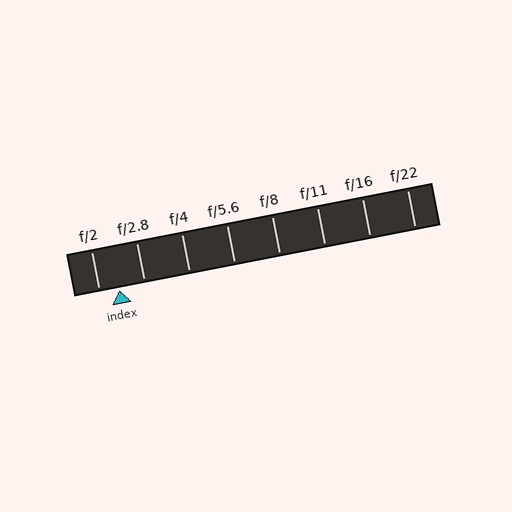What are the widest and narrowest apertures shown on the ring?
The widest aperture shown is f/2 and the narrowest is f/22.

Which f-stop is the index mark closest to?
The index mark is closest to f/2.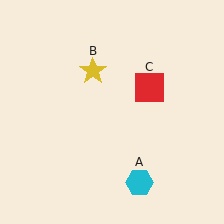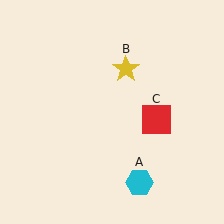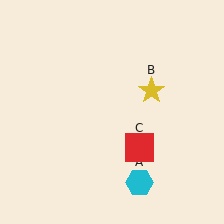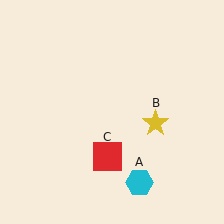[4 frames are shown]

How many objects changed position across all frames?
2 objects changed position: yellow star (object B), red square (object C).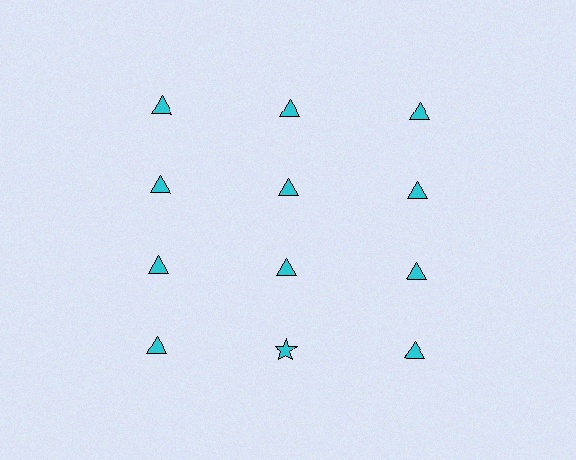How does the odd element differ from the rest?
It has a different shape: star instead of triangle.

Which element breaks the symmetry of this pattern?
The cyan star in the fourth row, second from left column breaks the symmetry. All other shapes are cyan triangles.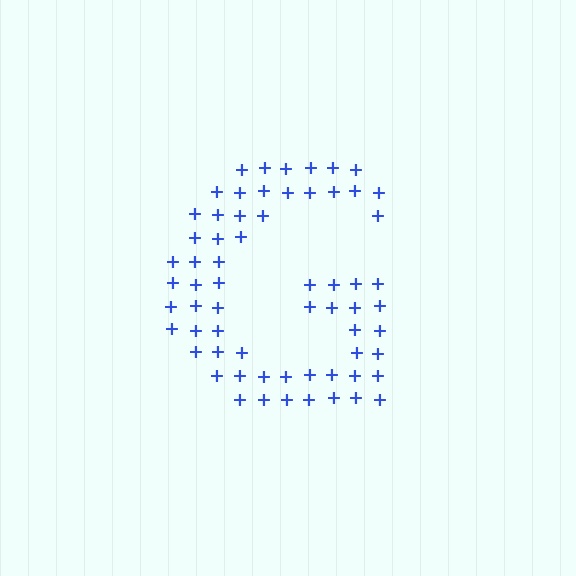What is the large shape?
The large shape is the letter G.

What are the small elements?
The small elements are plus signs.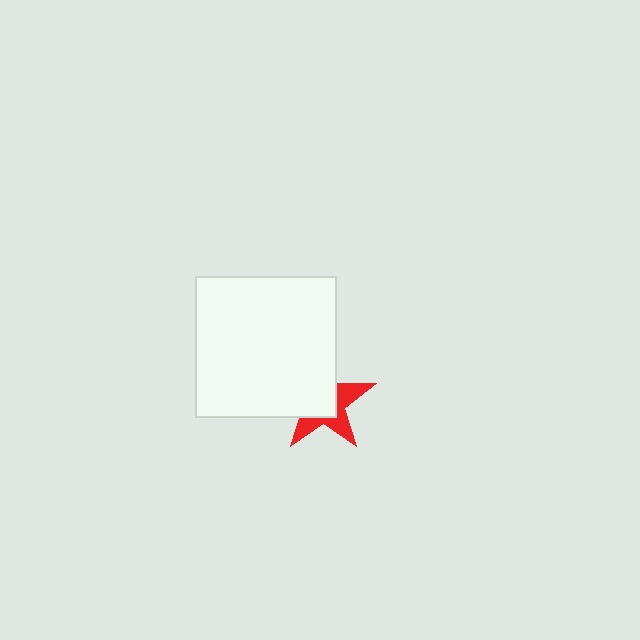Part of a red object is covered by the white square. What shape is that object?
It is a star.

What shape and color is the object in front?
The object in front is a white square.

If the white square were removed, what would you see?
You would see the complete red star.